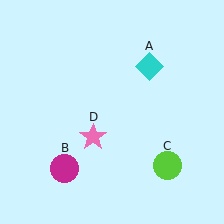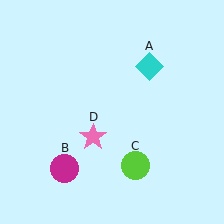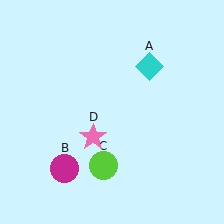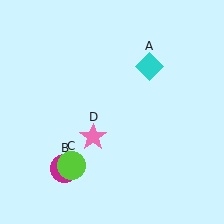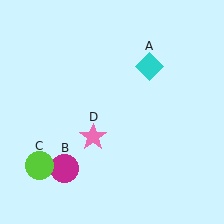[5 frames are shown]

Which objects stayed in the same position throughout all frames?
Cyan diamond (object A) and magenta circle (object B) and pink star (object D) remained stationary.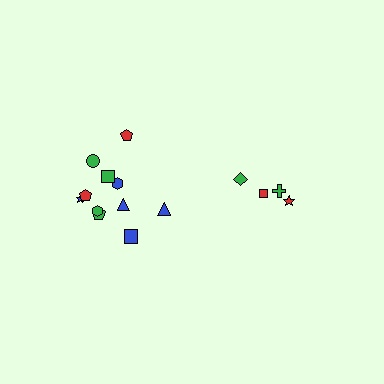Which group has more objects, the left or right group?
The left group.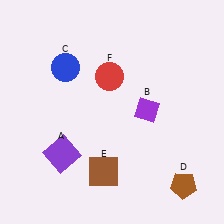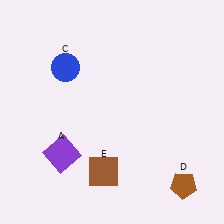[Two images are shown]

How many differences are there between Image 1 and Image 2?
There are 2 differences between the two images.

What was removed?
The purple diamond (B), the red circle (F) were removed in Image 2.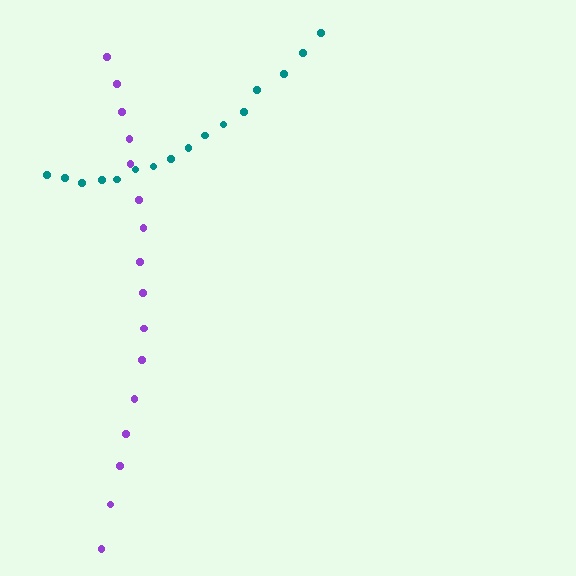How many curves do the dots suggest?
There are 2 distinct paths.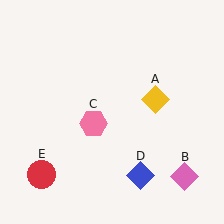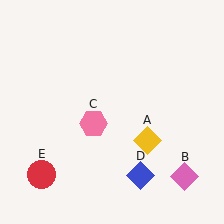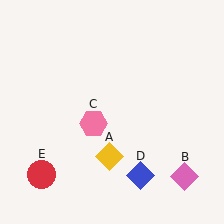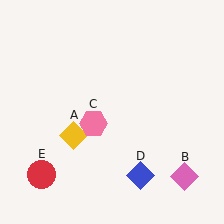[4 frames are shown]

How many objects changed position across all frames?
1 object changed position: yellow diamond (object A).